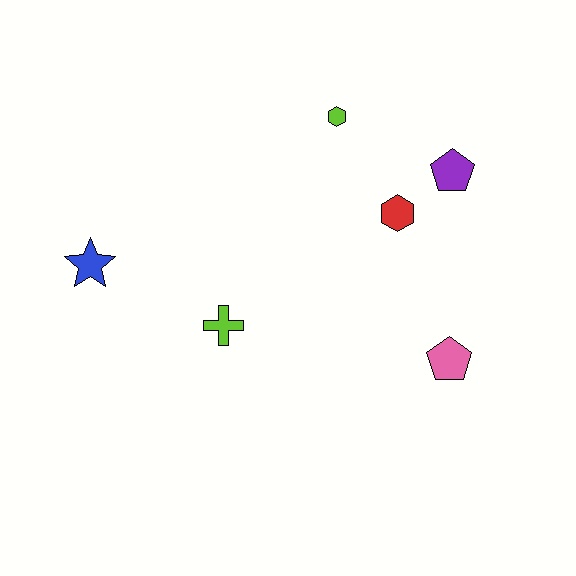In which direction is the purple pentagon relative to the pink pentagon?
The purple pentagon is above the pink pentagon.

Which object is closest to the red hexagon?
The purple pentagon is closest to the red hexagon.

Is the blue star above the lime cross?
Yes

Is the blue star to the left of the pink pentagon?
Yes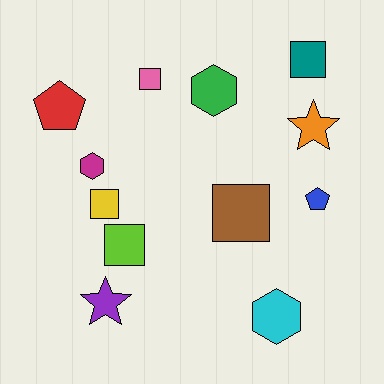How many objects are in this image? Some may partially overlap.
There are 12 objects.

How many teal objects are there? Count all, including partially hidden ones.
There is 1 teal object.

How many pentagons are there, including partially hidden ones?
There are 2 pentagons.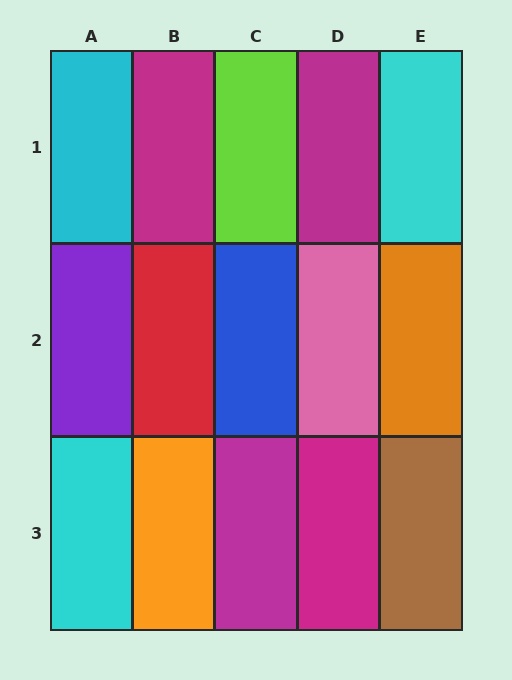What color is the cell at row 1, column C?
Lime.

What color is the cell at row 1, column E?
Cyan.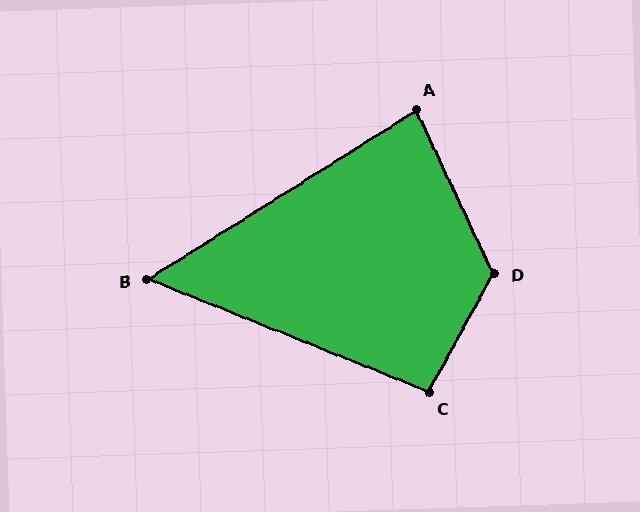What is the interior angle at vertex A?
Approximately 83 degrees (acute).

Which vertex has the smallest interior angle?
B, at approximately 54 degrees.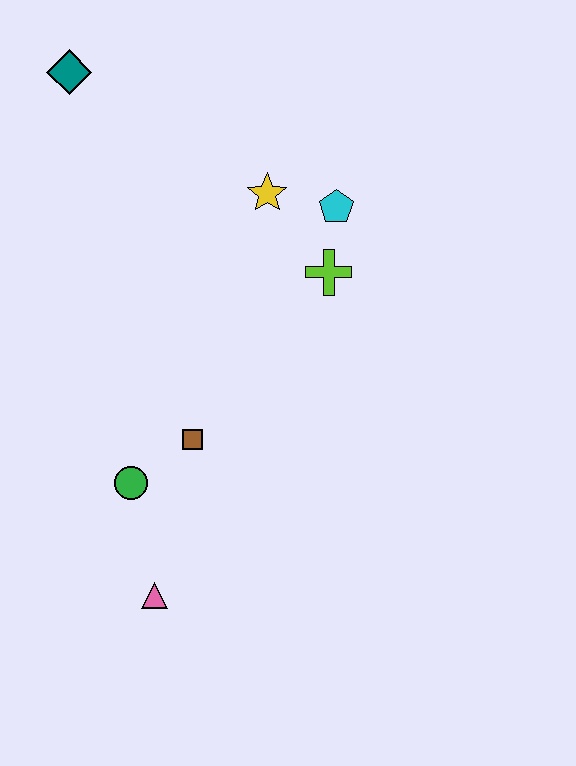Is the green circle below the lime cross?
Yes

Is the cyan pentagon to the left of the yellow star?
No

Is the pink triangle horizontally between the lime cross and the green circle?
Yes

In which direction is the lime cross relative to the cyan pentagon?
The lime cross is below the cyan pentagon.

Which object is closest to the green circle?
The brown square is closest to the green circle.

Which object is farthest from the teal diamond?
The pink triangle is farthest from the teal diamond.